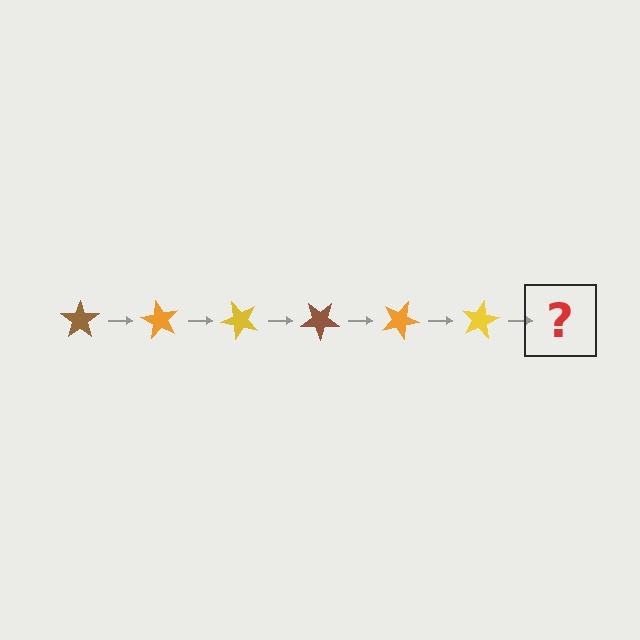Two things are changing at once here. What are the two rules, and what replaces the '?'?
The two rules are that it rotates 60 degrees each step and the color cycles through brown, orange, and yellow. The '?' should be a brown star, rotated 360 degrees from the start.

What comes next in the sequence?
The next element should be a brown star, rotated 360 degrees from the start.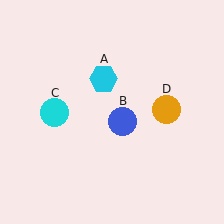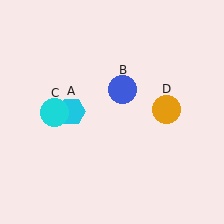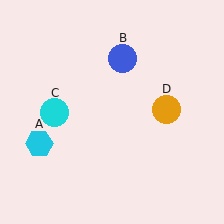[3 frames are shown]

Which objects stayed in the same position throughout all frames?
Cyan circle (object C) and orange circle (object D) remained stationary.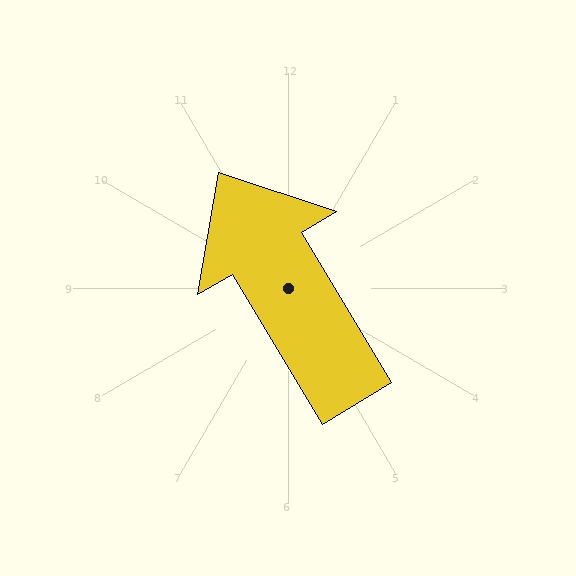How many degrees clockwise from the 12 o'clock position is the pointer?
Approximately 329 degrees.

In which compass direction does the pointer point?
Northwest.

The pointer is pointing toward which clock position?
Roughly 11 o'clock.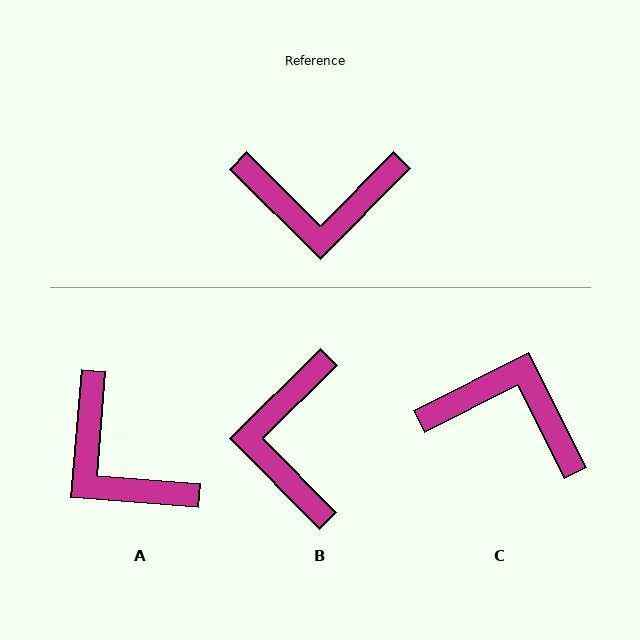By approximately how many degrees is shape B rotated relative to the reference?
Approximately 90 degrees clockwise.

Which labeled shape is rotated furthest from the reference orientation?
C, about 162 degrees away.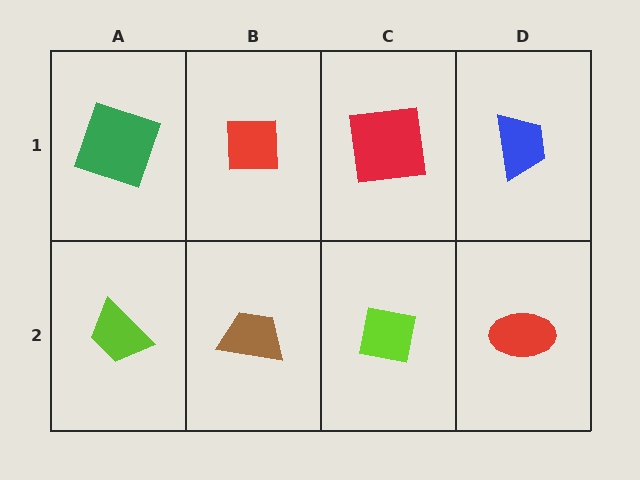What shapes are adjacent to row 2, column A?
A green square (row 1, column A), a brown trapezoid (row 2, column B).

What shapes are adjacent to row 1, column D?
A red ellipse (row 2, column D), a red square (row 1, column C).